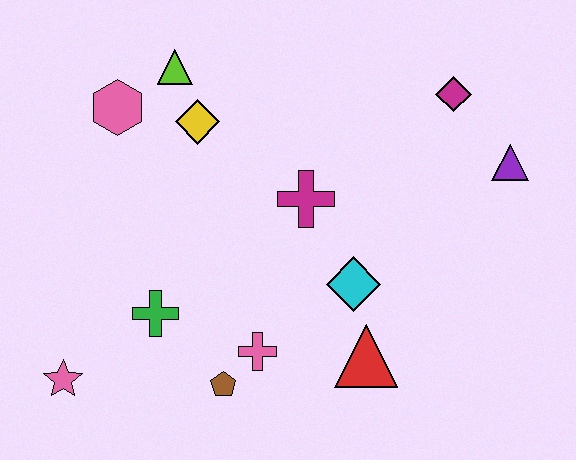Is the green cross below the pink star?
No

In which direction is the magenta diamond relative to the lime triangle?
The magenta diamond is to the right of the lime triangle.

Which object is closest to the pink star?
The green cross is closest to the pink star.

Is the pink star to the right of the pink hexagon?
No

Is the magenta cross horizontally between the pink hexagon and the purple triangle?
Yes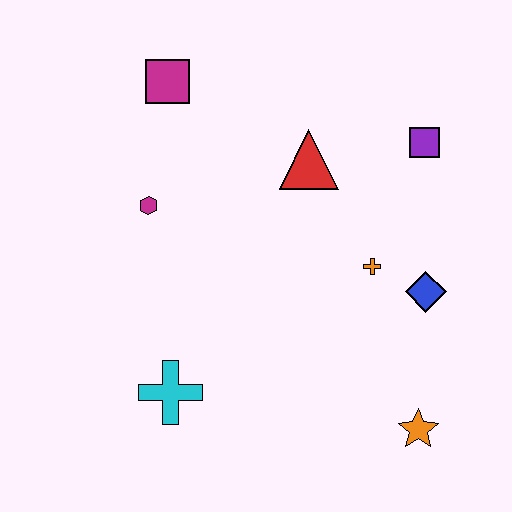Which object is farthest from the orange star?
The magenta square is farthest from the orange star.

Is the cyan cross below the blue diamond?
Yes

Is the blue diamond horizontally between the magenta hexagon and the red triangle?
No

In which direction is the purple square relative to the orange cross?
The purple square is above the orange cross.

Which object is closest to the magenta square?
The magenta hexagon is closest to the magenta square.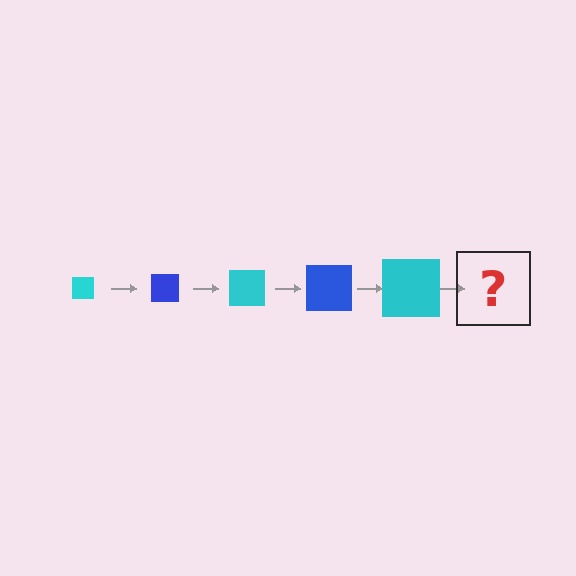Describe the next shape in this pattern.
It should be a blue square, larger than the previous one.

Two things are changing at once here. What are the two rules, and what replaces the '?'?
The two rules are that the square grows larger each step and the color cycles through cyan and blue. The '?' should be a blue square, larger than the previous one.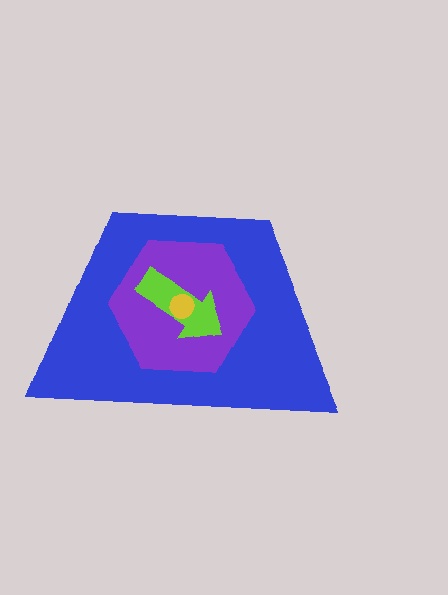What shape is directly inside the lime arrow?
The yellow circle.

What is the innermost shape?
The yellow circle.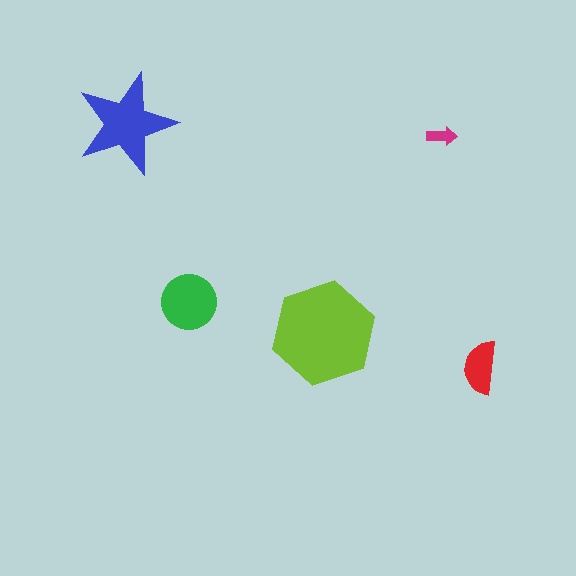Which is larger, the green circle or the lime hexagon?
The lime hexagon.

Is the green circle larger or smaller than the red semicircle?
Larger.